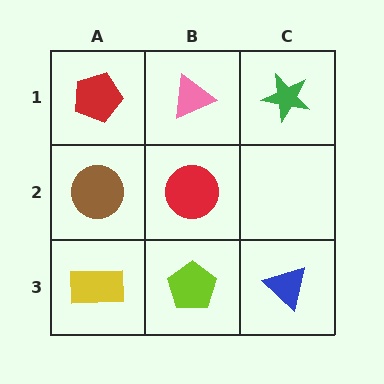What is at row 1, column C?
A green star.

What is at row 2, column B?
A red circle.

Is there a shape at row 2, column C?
No, that cell is empty.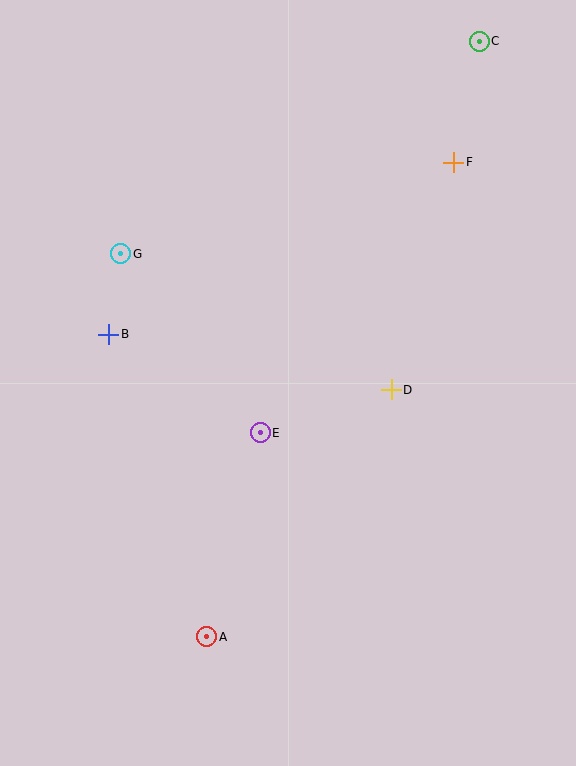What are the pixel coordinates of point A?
Point A is at (207, 637).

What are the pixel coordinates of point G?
Point G is at (121, 254).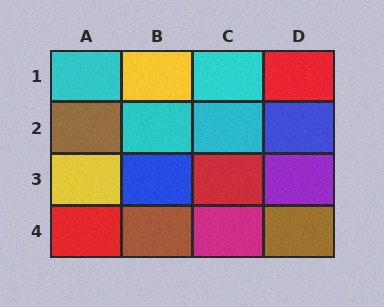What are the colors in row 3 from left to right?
Yellow, blue, red, purple.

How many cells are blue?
2 cells are blue.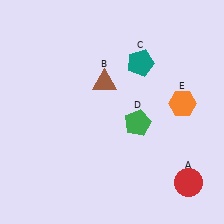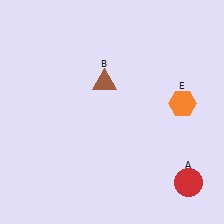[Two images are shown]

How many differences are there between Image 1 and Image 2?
There are 2 differences between the two images.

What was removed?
The teal pentagon (C), the green pentagon (D) were removed in Image 2.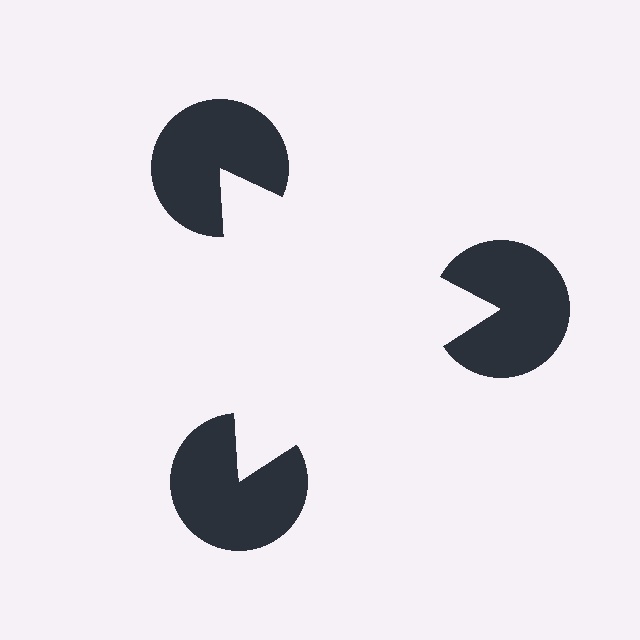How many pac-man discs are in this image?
There are 3 — one at each vertex of the illusory triangle.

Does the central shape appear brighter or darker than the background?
It typically appears slightly brighter than the background, even though no actual brightness change is drawn.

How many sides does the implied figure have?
3 sides.